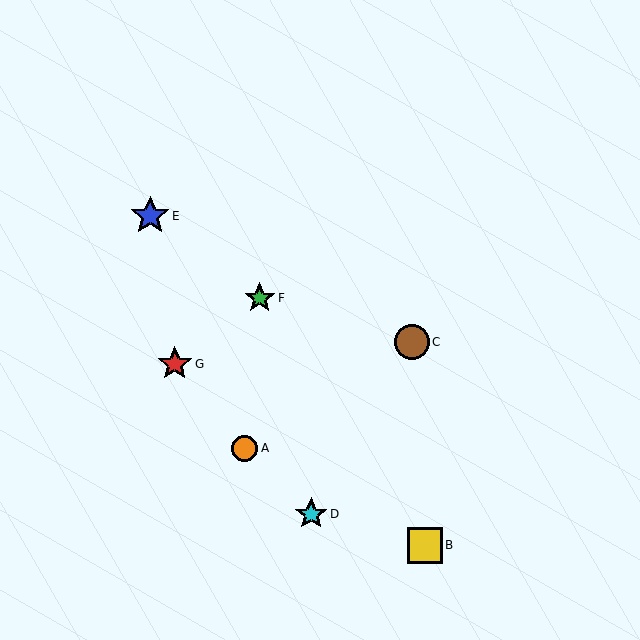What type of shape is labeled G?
Shape G is a red star.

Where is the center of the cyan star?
The center of the cyan star is at (311, 514).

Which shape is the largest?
The blue star (labeled E) is the largest.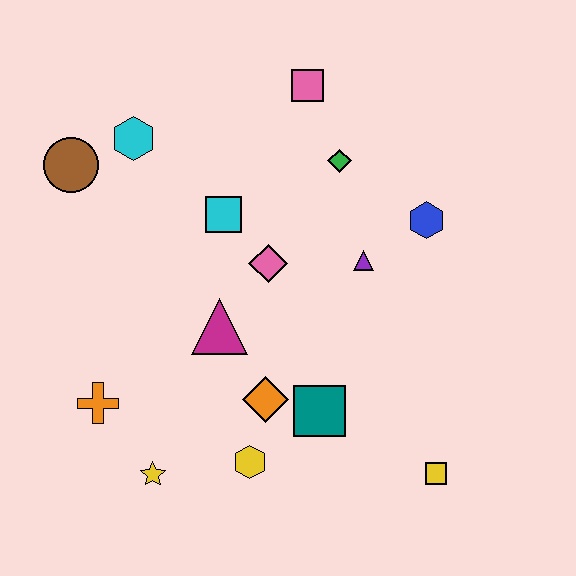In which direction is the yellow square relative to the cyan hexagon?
The yellow square is below the cyan hexagon.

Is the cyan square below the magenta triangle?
No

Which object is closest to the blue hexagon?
The purple triangle is closest to the blue hexagon.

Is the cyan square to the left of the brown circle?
No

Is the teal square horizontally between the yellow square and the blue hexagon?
No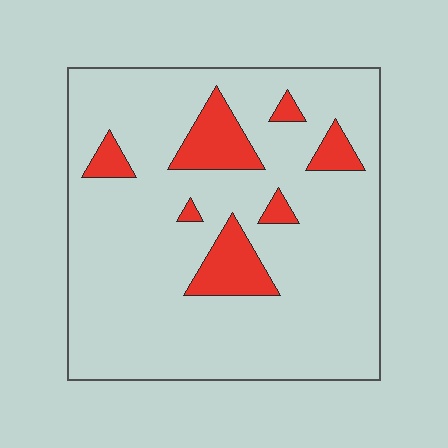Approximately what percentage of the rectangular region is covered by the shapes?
Approximately 15%.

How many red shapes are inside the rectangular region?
7.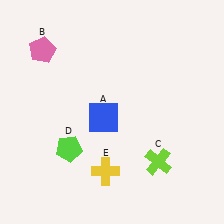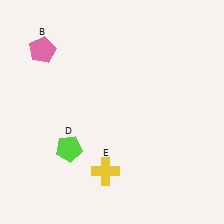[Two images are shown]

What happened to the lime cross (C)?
The lime cross (C) was removed in Image 2. It was in the bottom-right area of Image 1.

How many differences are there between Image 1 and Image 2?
There are 2 differences between the two images.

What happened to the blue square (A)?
The blue square (A) was removed in Image 2. It was in the bottom-left area of Image 1.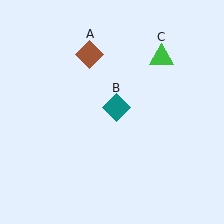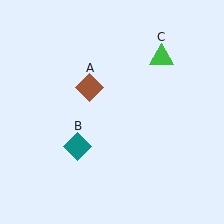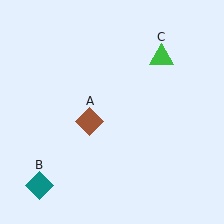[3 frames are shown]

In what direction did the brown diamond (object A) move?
The brown diamond (object A) moved down.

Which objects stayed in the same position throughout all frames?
Green triangle (object C) remained stationary.